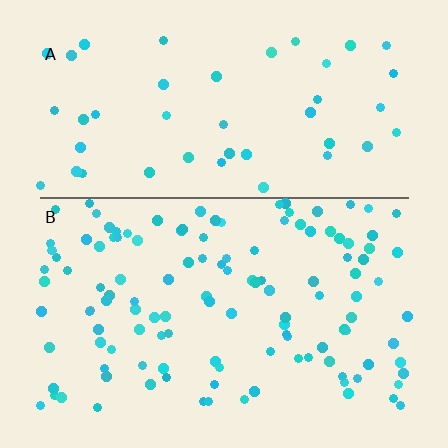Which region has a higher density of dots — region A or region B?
B (the bottom).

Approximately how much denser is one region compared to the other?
Approximately 2.7× — region B over region A.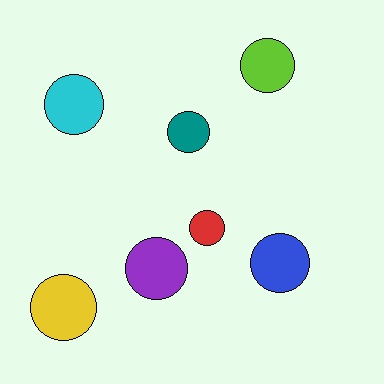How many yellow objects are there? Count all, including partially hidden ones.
There is 1 yellow object.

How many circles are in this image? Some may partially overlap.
There are 7 circles.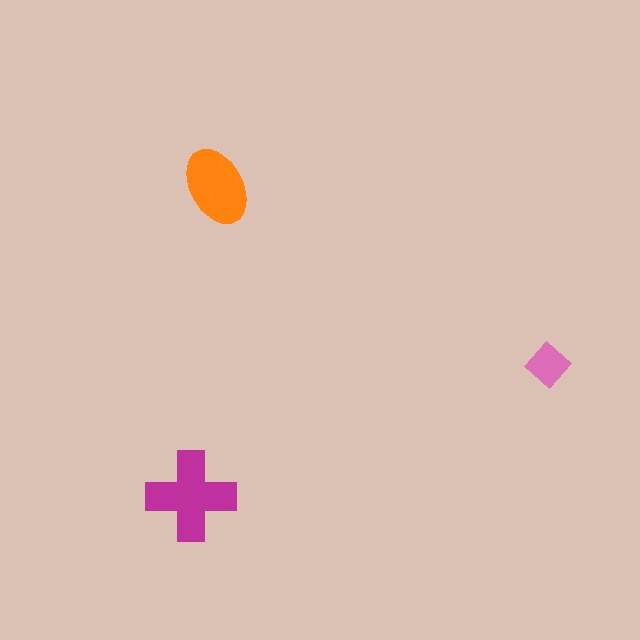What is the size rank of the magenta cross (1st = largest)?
1st.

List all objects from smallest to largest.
The pink diamond, the orange ellipse, the magenta cross.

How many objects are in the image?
There are 3 objects in the image.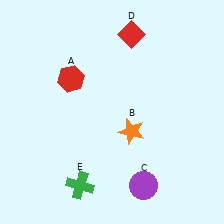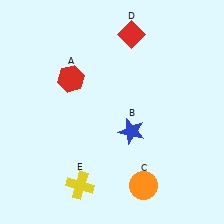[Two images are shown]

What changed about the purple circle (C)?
In Image 1, C is purple. In Image 2, it changed to orange.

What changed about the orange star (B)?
In Image 1, B is orange. In Image 2, it changed to blue.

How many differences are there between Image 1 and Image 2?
There are 3 differences between the two images.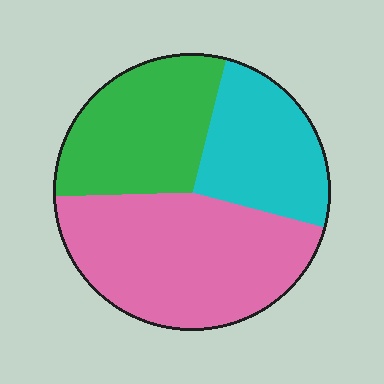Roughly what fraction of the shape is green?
Green covers around 30% of the shape.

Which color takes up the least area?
Cyan, at roughly 25%.